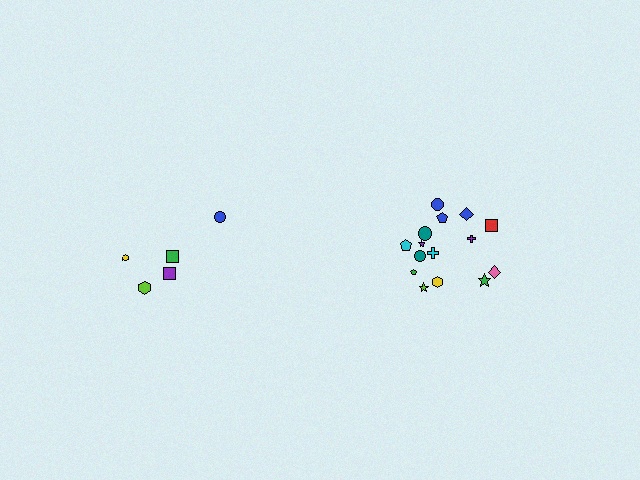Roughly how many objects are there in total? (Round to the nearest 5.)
Roughly 20 objects in total.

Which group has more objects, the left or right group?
The right group.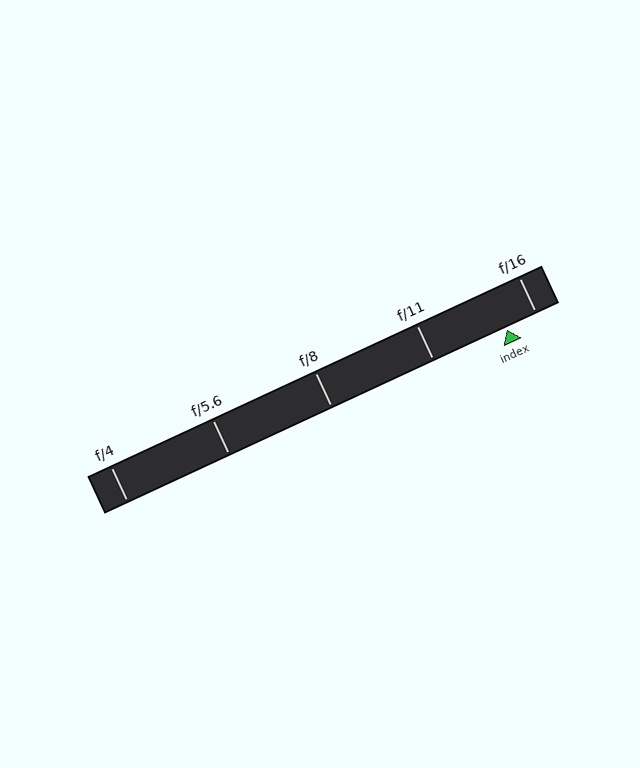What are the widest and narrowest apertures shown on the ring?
The widest aperture shown is f/4 and the narrowest is f/16.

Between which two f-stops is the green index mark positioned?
The index mark is between f/11 and f/16.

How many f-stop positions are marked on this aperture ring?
There are 5 f-stop positions marked.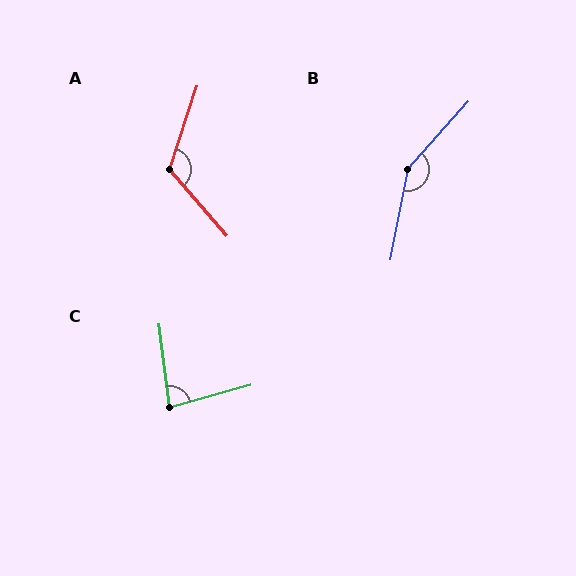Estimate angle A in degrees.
Approximately 121 degrees.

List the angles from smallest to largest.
C (82°), A (121°), B (149°).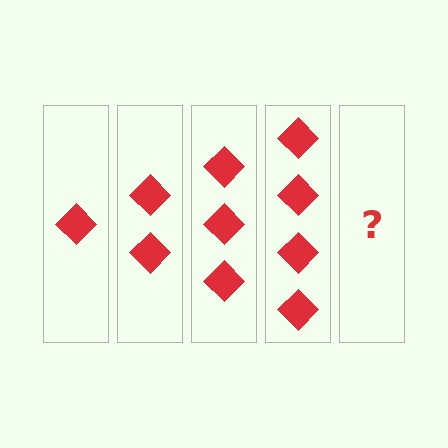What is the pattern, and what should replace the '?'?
The pattern is that each step adds one more diamond. The '?' should be 5 diamonds.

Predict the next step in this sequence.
The next step is 5 diamonds.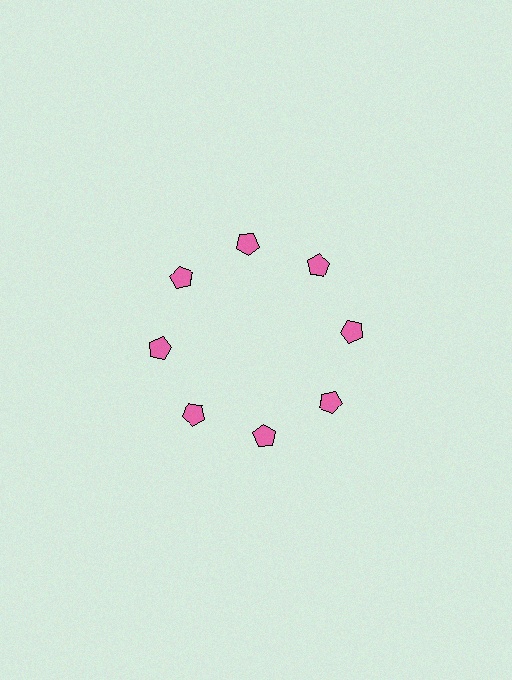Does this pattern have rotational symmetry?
Yes, this pattern has 8-fold rotational symmetry. It looks the same after rotating 45 degrees around the center.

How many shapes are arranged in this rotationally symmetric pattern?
There are 8 shapes, arranged in 8 groups of 1.